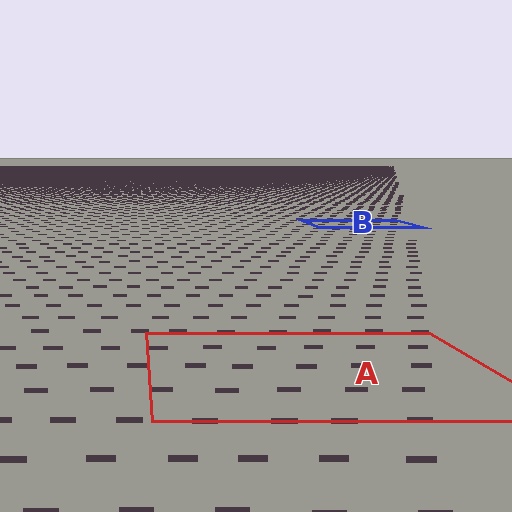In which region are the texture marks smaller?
The texture marks are smaller in region B, because it is farther away.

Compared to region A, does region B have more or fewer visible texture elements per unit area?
Region B has more texture elements per unit area — they are packed more densely because it is farther away.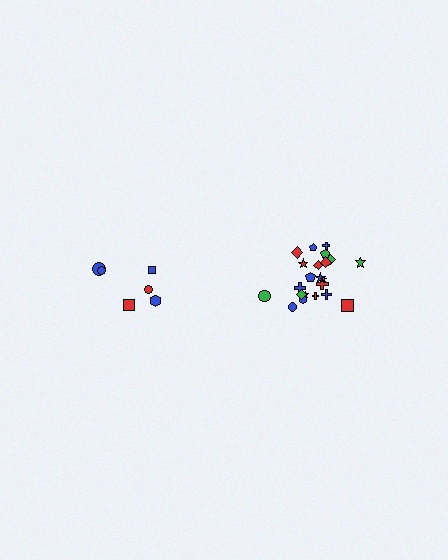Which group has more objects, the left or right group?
The right group.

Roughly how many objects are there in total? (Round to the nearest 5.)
Roughly 30 objects in total.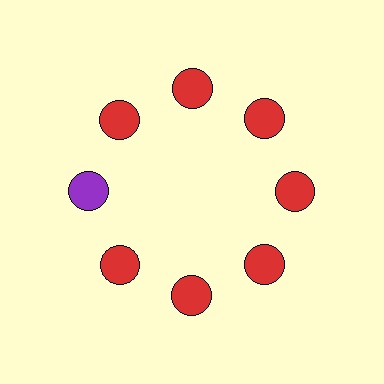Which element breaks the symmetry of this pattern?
The purple circle at roughly the 9 o'clock position breaks the symmetry. All other shapes are red circles.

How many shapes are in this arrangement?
There are 8 shapes arranged in a ring pattern.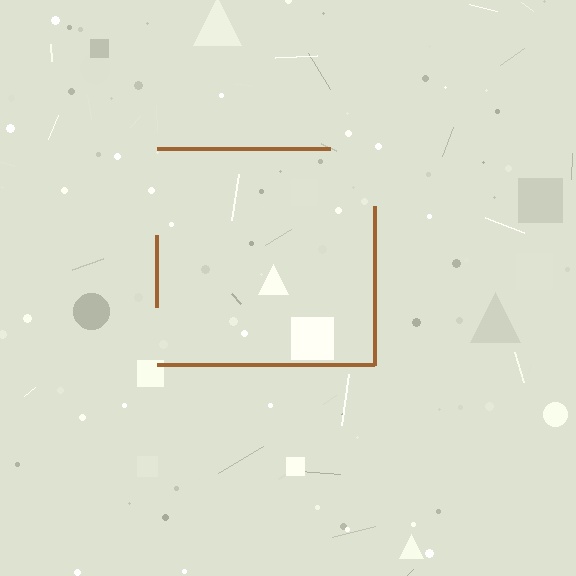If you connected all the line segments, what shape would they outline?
They would outline a square.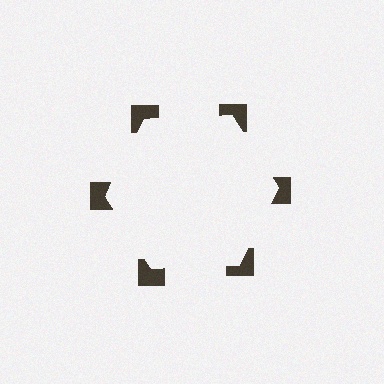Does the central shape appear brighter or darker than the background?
It typically appears slightly brighter than the background, even though no actual brightness change is drawn.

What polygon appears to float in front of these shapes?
An illusory hexagon — its edges are inferred from the aligned wedge cuts in the notched squares, not physically drawn.